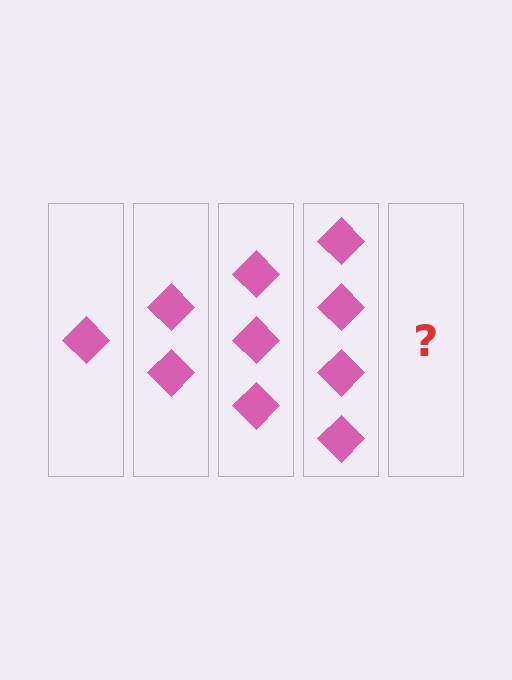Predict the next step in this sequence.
The next step is 5 diamonds.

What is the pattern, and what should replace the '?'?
The pattern is that each step adds one more diamond. The '?' should be 5 diamonds.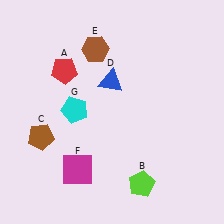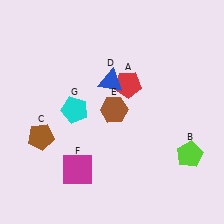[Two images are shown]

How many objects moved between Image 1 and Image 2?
3 objects moved between the two images.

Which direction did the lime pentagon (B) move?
The lime pentagon (B) moved right.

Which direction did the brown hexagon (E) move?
The brown hexagon (E) moved down.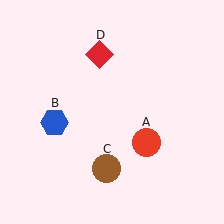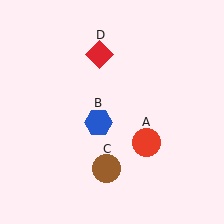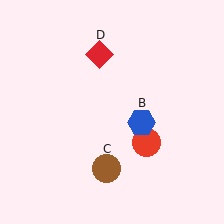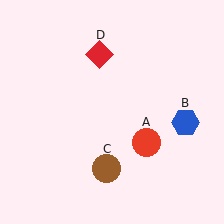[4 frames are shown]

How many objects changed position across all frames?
1 object changed position: blue hexagon (object B).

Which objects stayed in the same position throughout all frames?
Red circle (object A) and brown circle (object C) and red diamond (object D) remained stationary.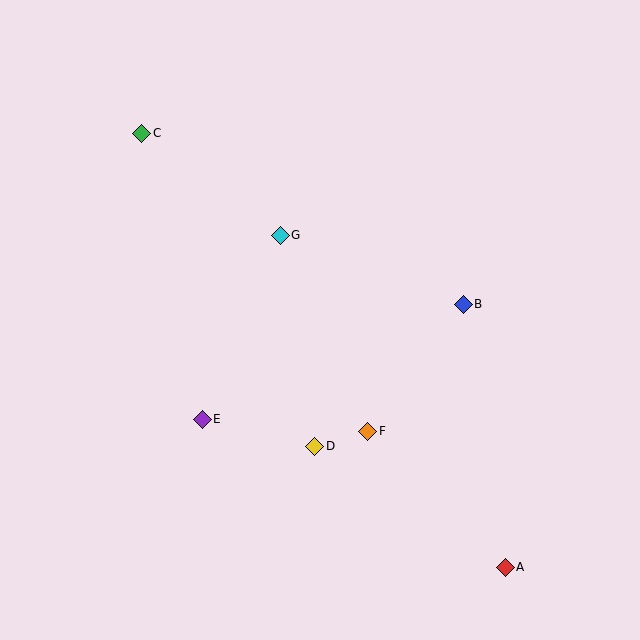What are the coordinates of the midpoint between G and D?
The midpoint between G and D is at (297, 341).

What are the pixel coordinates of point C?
Point C is at (142, 133).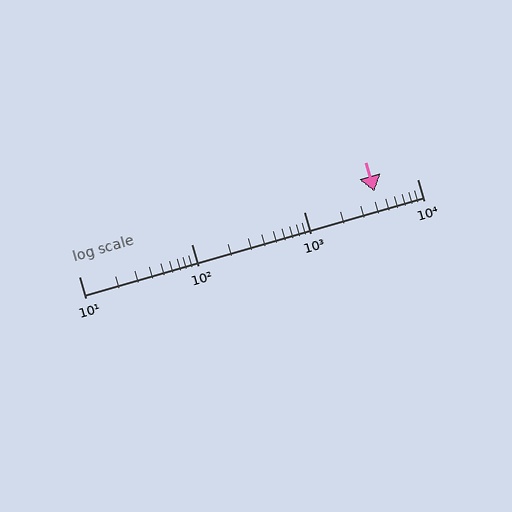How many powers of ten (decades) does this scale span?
The scale spans 3 decades, from 10 to 10000.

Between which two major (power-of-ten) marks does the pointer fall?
The pointer is between 1000 and 10000.